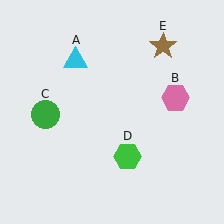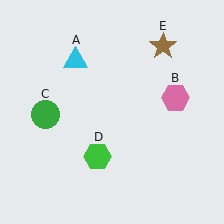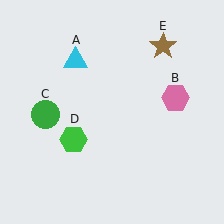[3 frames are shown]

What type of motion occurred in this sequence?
The green hexagon (object D) rotated clockwise around the center of the scene.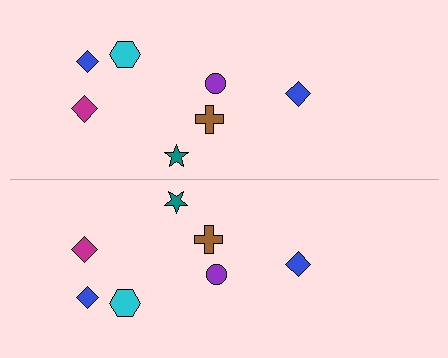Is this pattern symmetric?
Yes, this pattern has bilateral (reflection) symmetry.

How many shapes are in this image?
There are 14 shapes in this image.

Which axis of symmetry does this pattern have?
The pattern has a horizontal axis of symmetry running through the center of the image.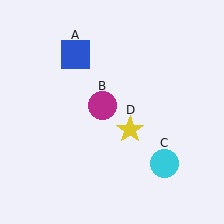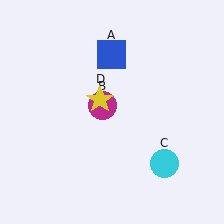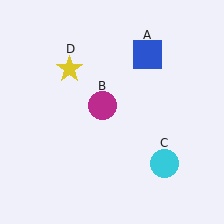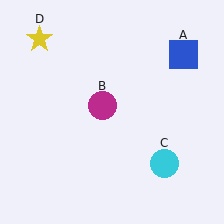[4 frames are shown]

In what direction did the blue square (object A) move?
The blue square (object A) moved right.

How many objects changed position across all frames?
2 objects changed position: blue square (object A), yellow star (object D).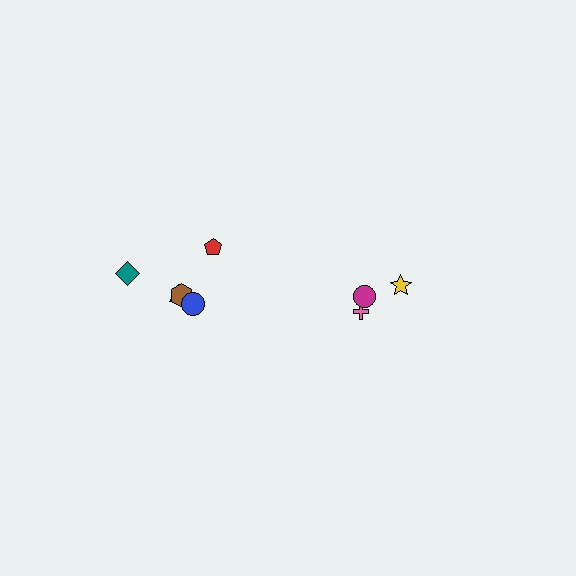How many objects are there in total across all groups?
There are 8 objects.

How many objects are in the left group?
There are 5 objects.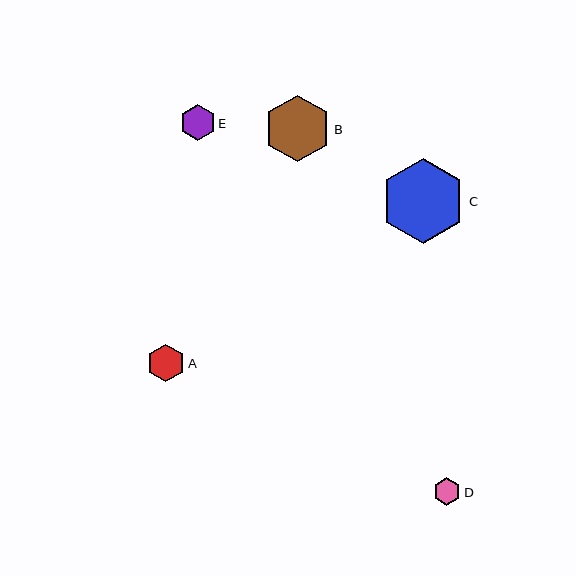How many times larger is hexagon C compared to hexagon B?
Hexagon C is approximately 1.3 times the size of hexagon B.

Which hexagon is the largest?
Hexagon C is the largest with a size of approximately 84 pixels.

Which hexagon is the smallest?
Hexagon D is the smallest with a size of approximately 27 pixels.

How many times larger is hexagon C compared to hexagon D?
Hexagon C is approximately 3.1 times the size of hexagon D.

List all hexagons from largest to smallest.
From largest to smallest: C, B, A, E, D.